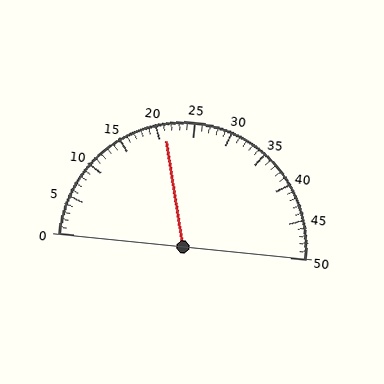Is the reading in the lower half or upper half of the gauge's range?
The reading is in the lower half of the range (0 to 50).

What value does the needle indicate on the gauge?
The needle indicates approximately 21.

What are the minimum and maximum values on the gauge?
The gauge ranges from 0 to 50.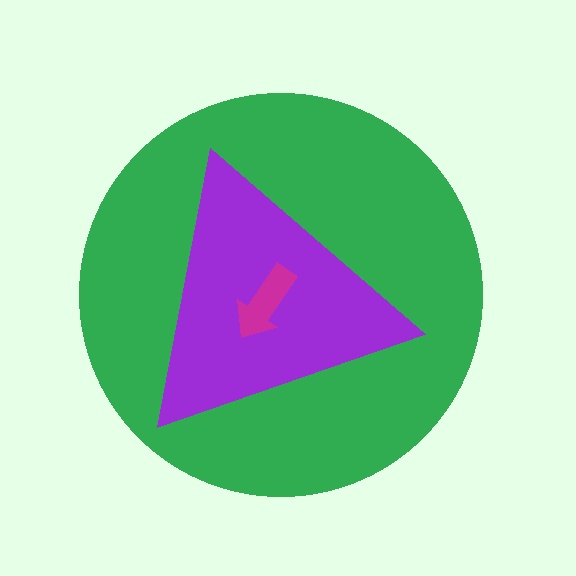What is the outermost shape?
The green circle.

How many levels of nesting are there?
3.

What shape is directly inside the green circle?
The purple triangle.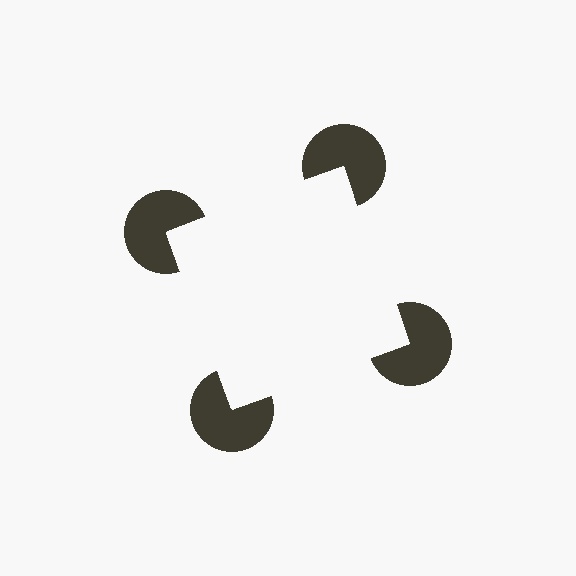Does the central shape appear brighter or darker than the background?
It typically appears slightly brighter than the background, even though no actual brightness change is drawn.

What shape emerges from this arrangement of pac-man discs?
An illusory square — its edges are inferred from the aligned wedge cuts in the pac-man discs, not physically drawn.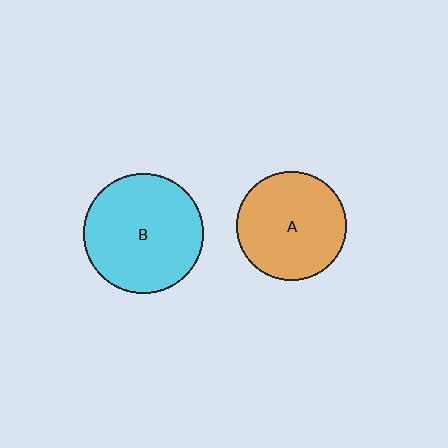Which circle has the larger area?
Circle B (cyan).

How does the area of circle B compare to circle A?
Approximately 1.2 times.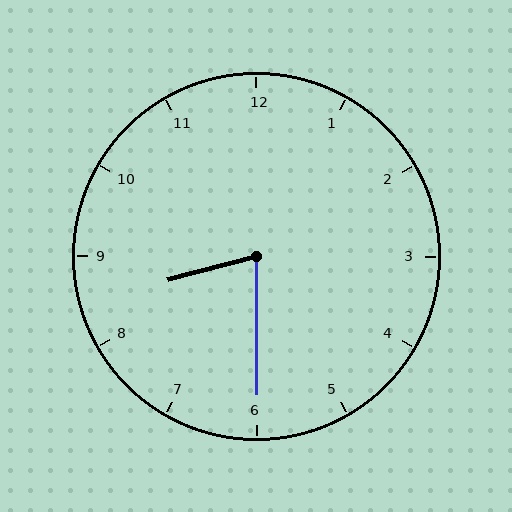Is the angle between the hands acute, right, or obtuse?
It is acute.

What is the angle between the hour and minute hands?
Approximately 75 degrees.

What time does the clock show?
8:30.